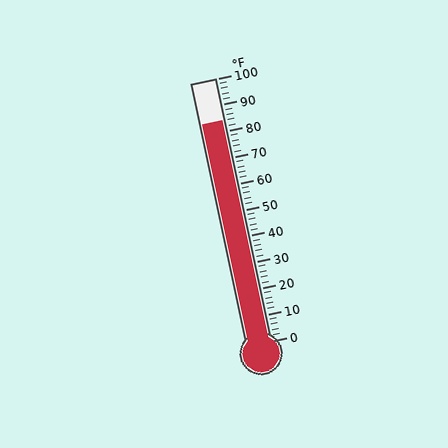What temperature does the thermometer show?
The thermometer shows approximately 84°F.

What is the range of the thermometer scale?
The thermometer scale ranges from 0°F to 100°F.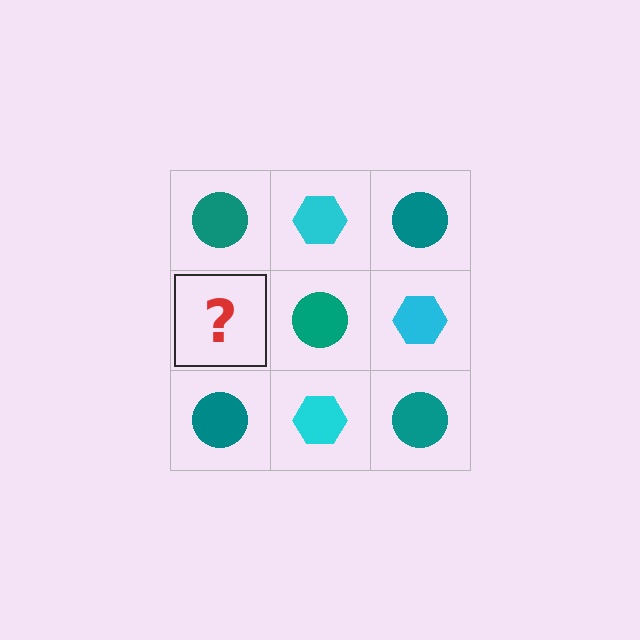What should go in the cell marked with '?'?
The missing cell should contain a cyan hexagon.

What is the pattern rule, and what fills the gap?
The rule is that it alternates teal circle and cyan hexagon in a checkerboard pattern. The gap should be filled with a cyan hexagon.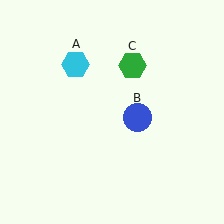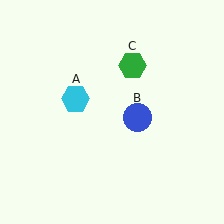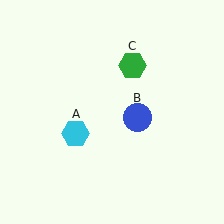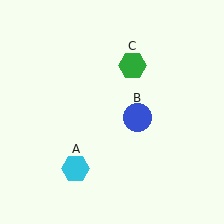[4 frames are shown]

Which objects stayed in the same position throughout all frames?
Blue circle (object B) and green hexagon (object C) remained stationary.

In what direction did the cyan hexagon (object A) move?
The cyan hexagon (object A) moved down.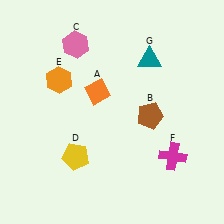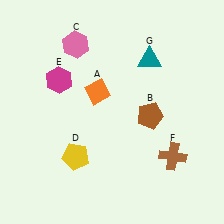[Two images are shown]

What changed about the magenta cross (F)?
In Image 1, F is magenta. In Image 2, it changed to brown.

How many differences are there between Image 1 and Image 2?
There are 2 differences between the two images.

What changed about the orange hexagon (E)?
In Image 1, E is orange. In Image 2, it changed to magenta.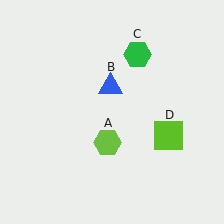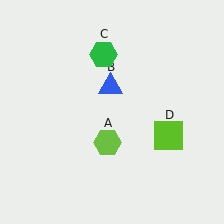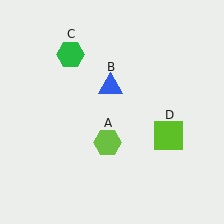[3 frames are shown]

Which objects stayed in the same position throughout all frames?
Lime hexagon (object A) and blue triangle (object B) and lime square (object D) remained stationary.